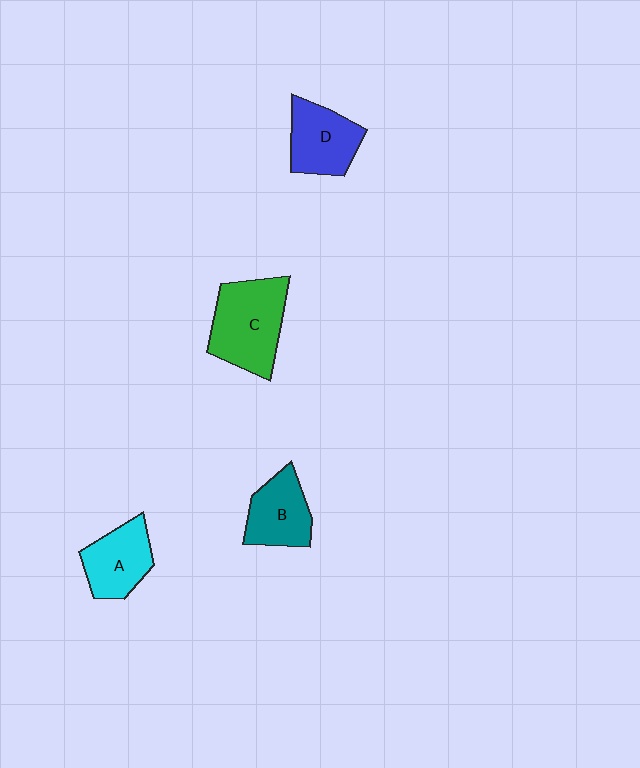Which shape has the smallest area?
Shape B (teal).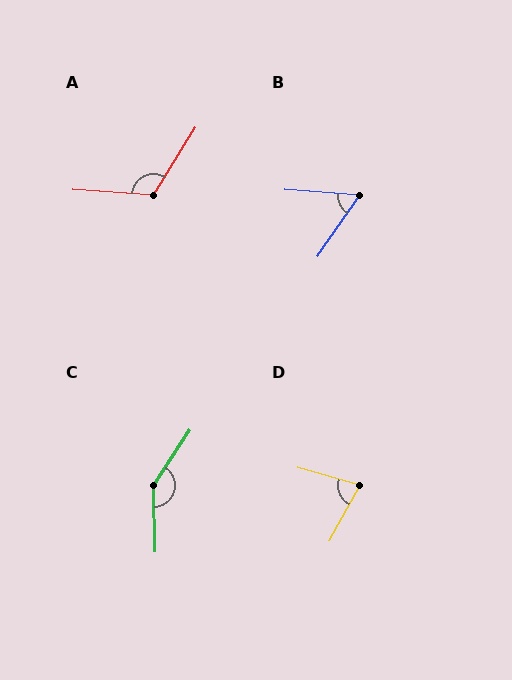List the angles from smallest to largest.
B (59°), D (77°), A (117°), C (145°).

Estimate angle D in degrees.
Approximately 77 degrees.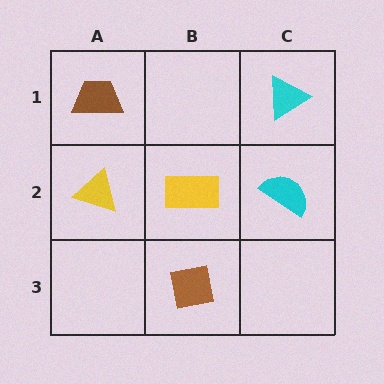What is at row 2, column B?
A yellow rectangle.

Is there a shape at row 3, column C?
No, that cell is empty.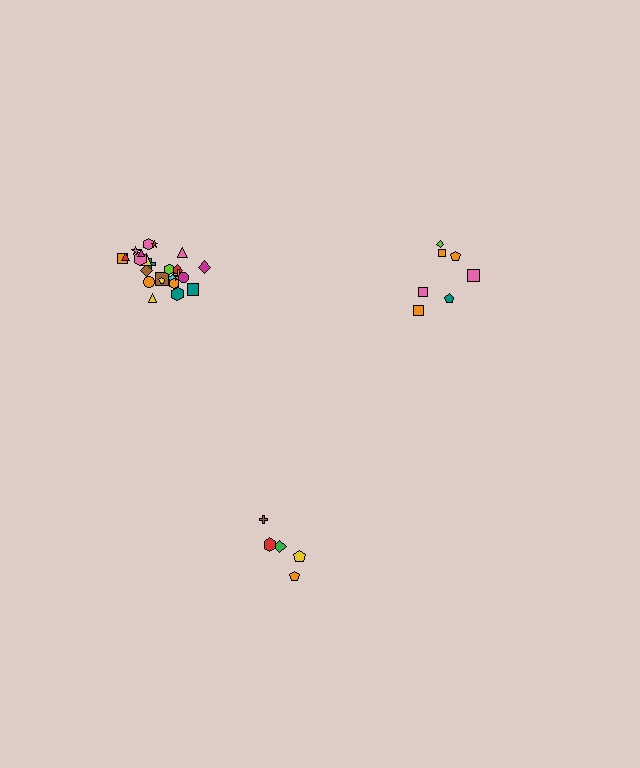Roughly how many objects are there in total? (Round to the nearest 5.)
Roughly 35 objects in total.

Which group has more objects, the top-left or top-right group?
The top-left group.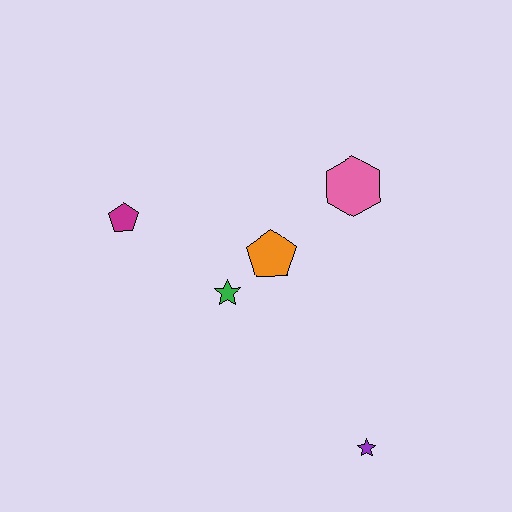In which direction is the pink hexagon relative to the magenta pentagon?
The pink hexagon is to the right of the magenta pentagon.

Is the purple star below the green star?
Yes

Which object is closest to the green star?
The orange pentagon is closest to the green star.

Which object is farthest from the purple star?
The magenta pentagon is farthest from the purple star.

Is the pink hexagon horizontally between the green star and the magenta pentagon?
No